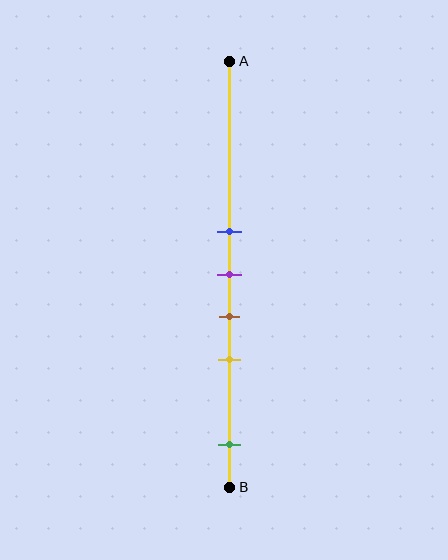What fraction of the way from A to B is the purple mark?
The purple mark is approximately 50% (0.5) of the way from A to B.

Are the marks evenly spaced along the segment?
No, the marks are not evenly spaced.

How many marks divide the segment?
There are 5 marks dividing the segment.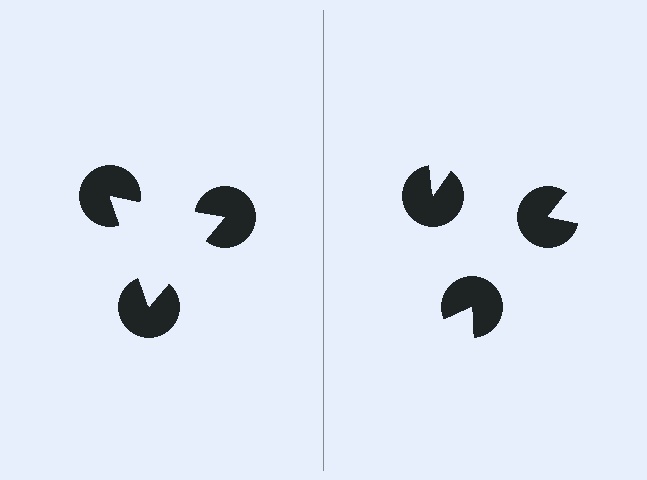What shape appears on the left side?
An illusory triangle.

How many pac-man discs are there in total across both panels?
6 — 3 on each side.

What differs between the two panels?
The pac-man discs are positioned identically on both sides; only the wedge orientations differ. On the left they align to a triangle; on the right they are misaligned.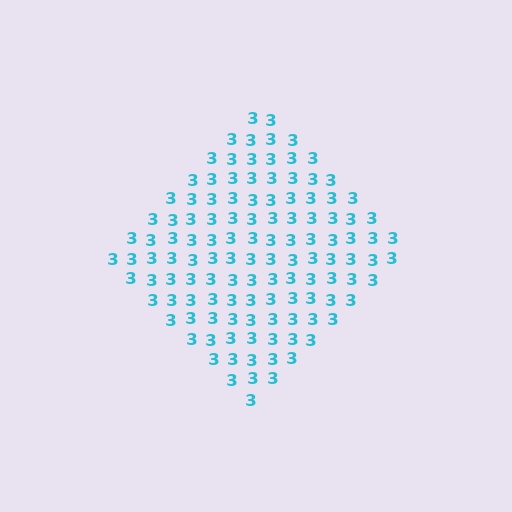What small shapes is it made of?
It is made of small digit 3's.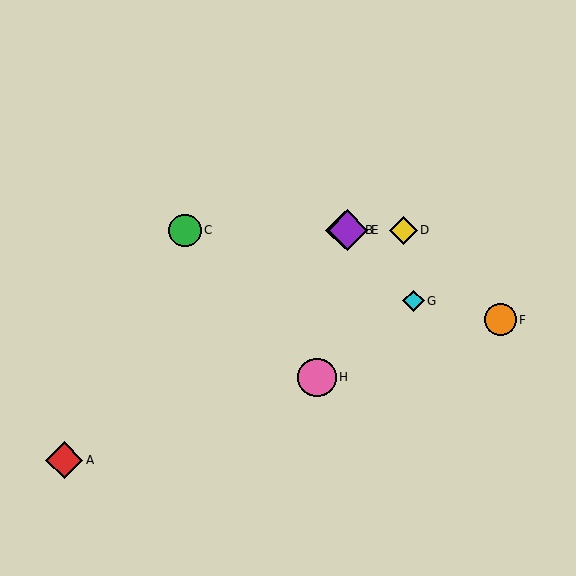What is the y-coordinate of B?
Object B is at y≈230.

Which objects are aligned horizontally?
Objects B, C, D, E are aligned horizontally.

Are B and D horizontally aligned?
Yes, both are at y≈230.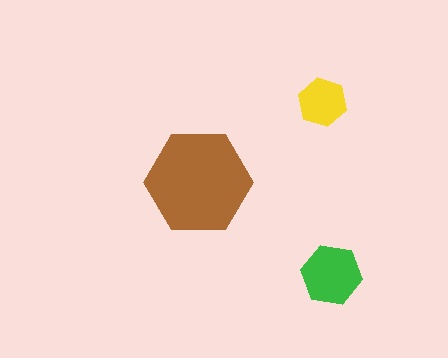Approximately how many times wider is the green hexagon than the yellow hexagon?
About 1.5 times wider.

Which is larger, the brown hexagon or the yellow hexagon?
The brown one.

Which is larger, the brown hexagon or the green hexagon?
The brown one.